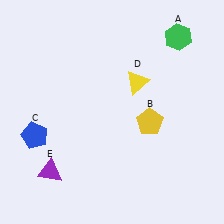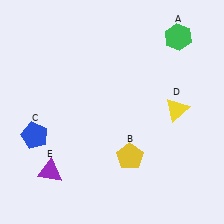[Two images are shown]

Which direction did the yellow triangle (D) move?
The yellow triangle (D) moved right.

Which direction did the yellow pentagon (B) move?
The yellow pentagon (B) moved down.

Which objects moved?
The objects that moved are: the yellow pentagon (B), the yellow triangle (D).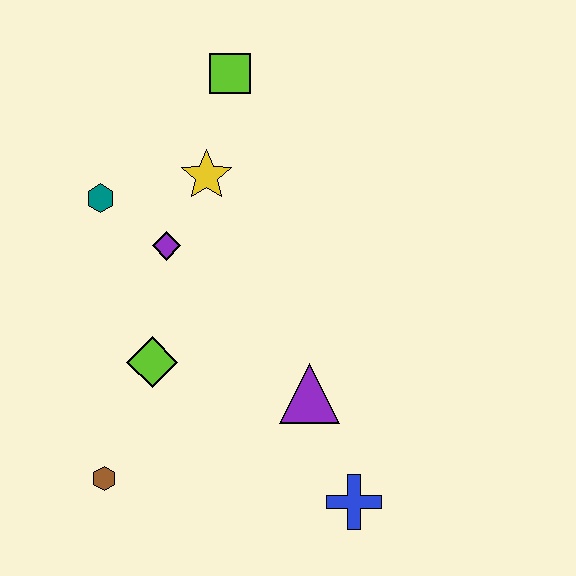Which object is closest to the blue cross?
The purple triangle is closest to the blue cross.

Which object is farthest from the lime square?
The blue cross is farthest from the lime square.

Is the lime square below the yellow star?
No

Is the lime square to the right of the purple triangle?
No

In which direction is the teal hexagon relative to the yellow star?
The teal hexagon is to the left of the yellow star.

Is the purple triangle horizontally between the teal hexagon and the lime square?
No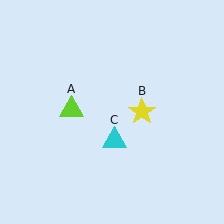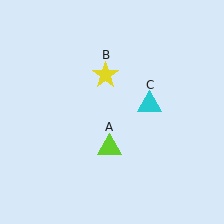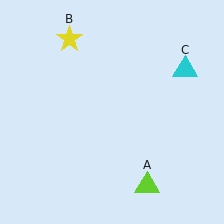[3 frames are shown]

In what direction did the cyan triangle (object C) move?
The cyan triangle (object C) moved up and to the right.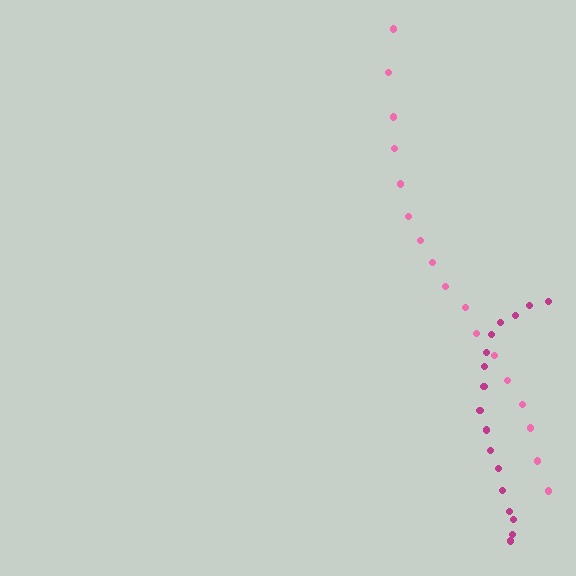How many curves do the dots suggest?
There are 2 distinct paths.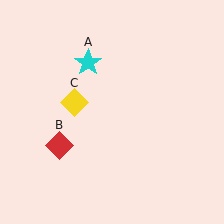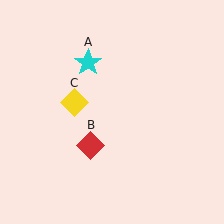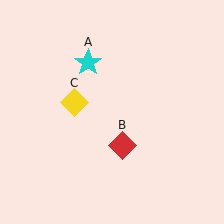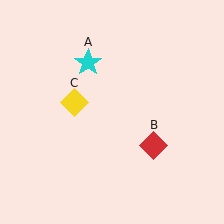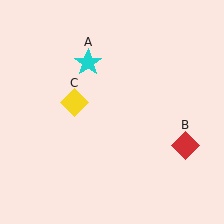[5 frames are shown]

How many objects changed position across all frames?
1 object changed position: red diamond (object B).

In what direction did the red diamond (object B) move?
The red diamond (object B) moved right.